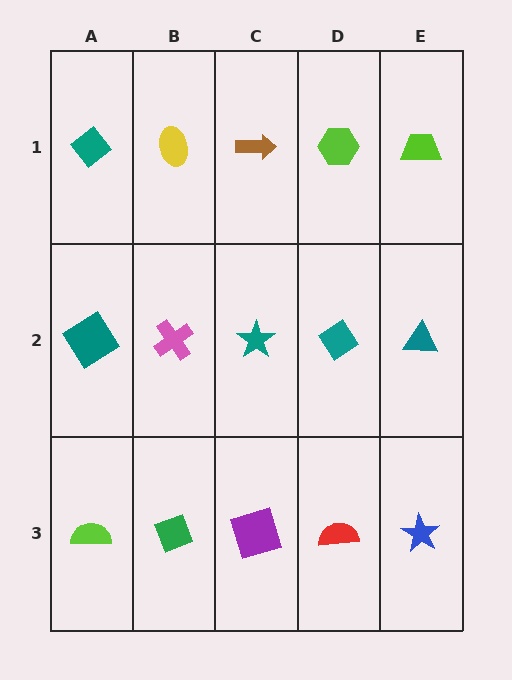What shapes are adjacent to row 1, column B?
A pink cross (row 2, column B), a teal diamond (row 1, column A), a brown arrow (row 1, column C).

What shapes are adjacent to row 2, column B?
A yellow ellipse (row 1, column B), a green diamond (row 3, column B), a teal diamond (row 2, column A), a teal star (row 2, column C).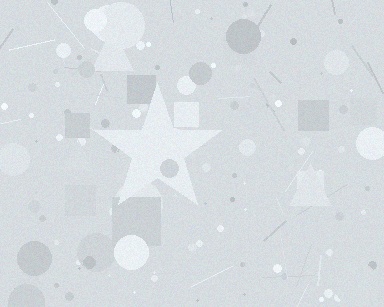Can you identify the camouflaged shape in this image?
The camouflaged shape is a star.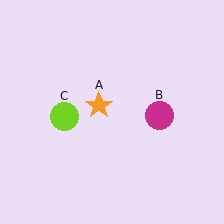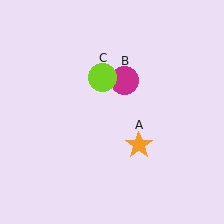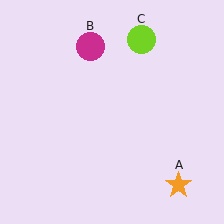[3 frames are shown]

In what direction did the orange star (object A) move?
The orange star (object A) moved down and to the right.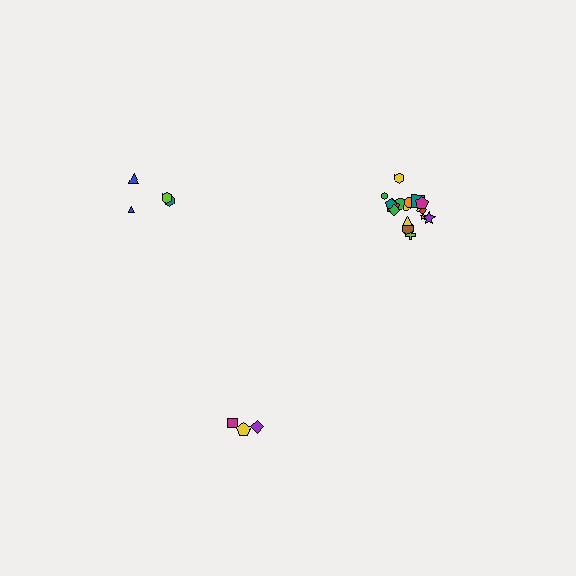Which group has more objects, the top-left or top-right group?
The top-right group.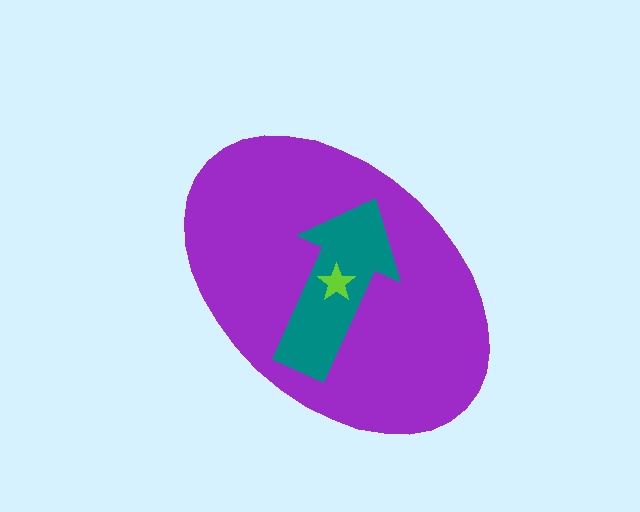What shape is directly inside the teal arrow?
The lime star.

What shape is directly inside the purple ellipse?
The teal arrow.